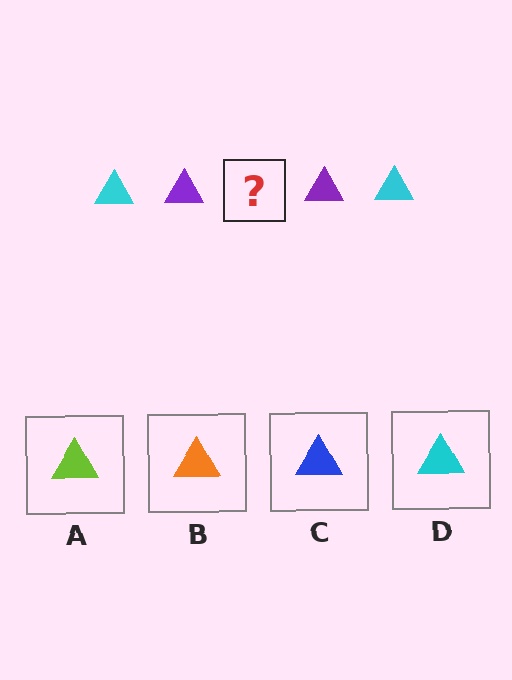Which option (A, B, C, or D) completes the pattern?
D.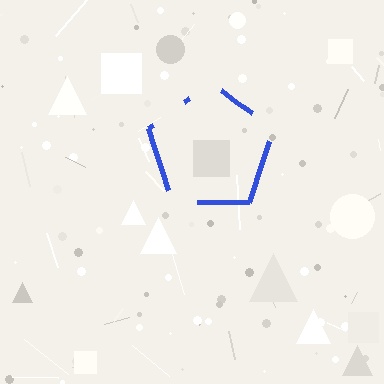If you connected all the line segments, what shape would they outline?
They would outline a pentagon.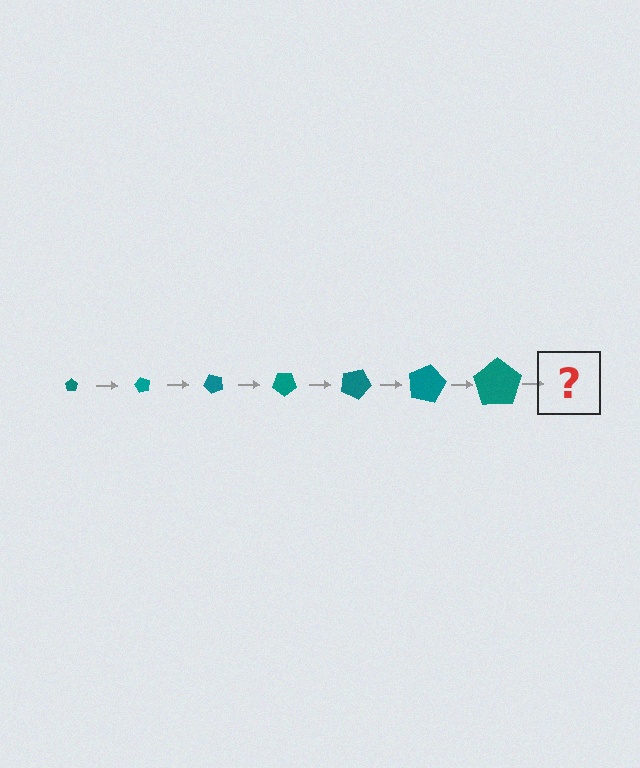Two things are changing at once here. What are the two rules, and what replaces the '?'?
The two rules are that the pentagon grows larger each step and it rotates 60 degrees each step. The '?' should be a pentagon, larger than the previous one and rotated 420 degrees from the start.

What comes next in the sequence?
The next element should be a pentagon, larger than the previous one and rotated 420 degrees from the start.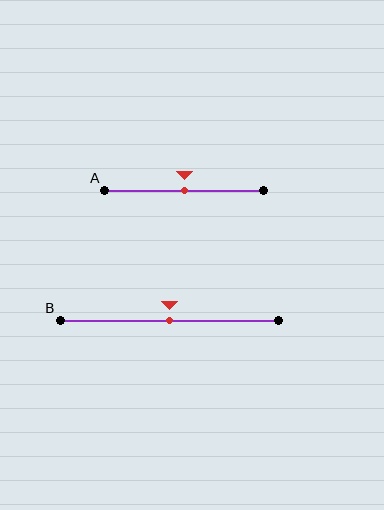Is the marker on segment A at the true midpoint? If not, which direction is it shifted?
Yes, the marker on segment A is at the true midpoint.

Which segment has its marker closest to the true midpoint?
Segment A has its marker closest to the true midpoint.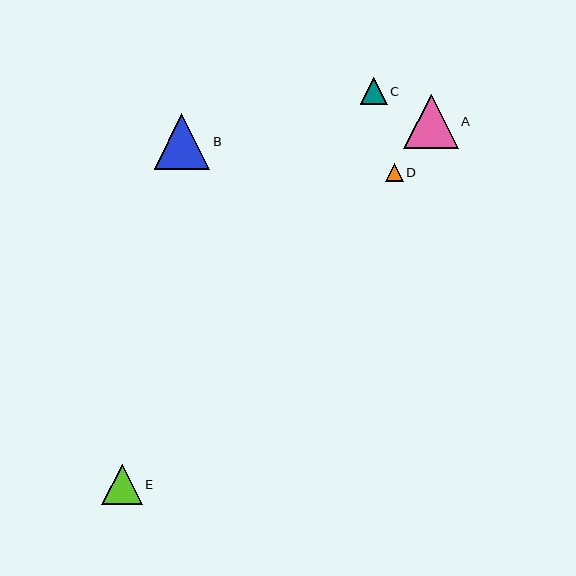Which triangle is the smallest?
Triangle D is the smallest with a size of approximately 18 pixels.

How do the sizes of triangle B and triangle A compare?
Triangle B and triangle A are approximately the same size.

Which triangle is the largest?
Triangle B is the largest with a size of approximately 55 pixels.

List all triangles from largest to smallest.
From largest to smallest: B, A, E, C, D.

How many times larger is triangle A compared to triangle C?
Triangle A is approximately 2.0 times the size of triangle C.